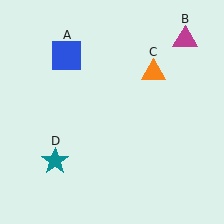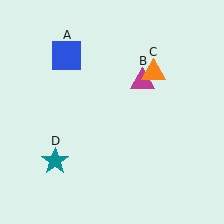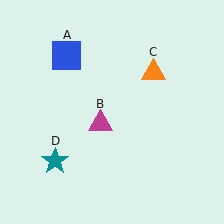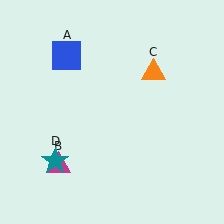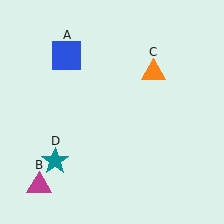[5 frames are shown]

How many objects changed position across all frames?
1 object changed position: magenta triangle (object B).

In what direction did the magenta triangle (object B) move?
The magenta triangle (object B) moved down and to the left.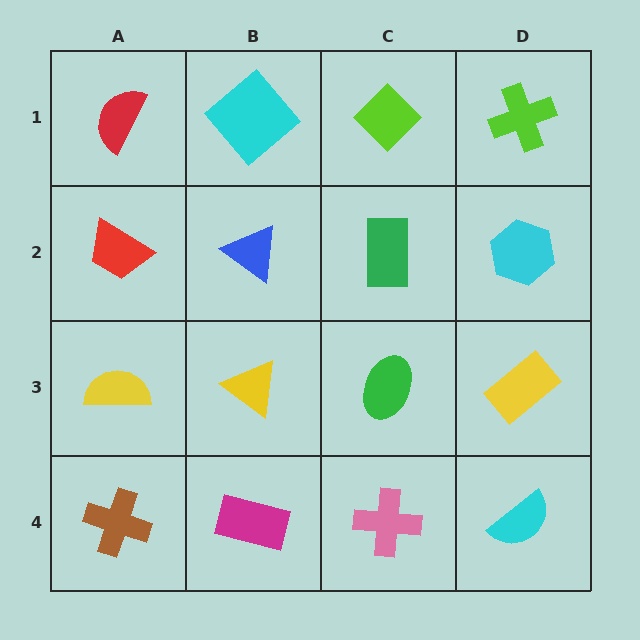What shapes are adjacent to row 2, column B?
A cyan diamond (row 1, column B), a yellow triangle (row 3, column B), a red trapezoid (row 2, column A), a green rectangle (row 2, column C).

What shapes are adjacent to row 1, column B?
A blue triangle (row 2, column B), a red semicircle (row 1, column A), a lime diamond (row 1, column C).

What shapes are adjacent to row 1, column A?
A red trapezoid (row 2, column A), a cyan diamond (row 1, column B).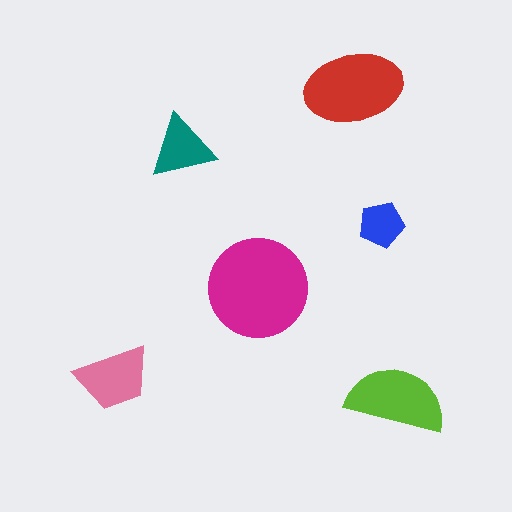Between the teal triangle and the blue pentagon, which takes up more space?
The teal triangle.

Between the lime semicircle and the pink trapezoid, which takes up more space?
The lime semicircle.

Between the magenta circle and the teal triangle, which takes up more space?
The magenta circle.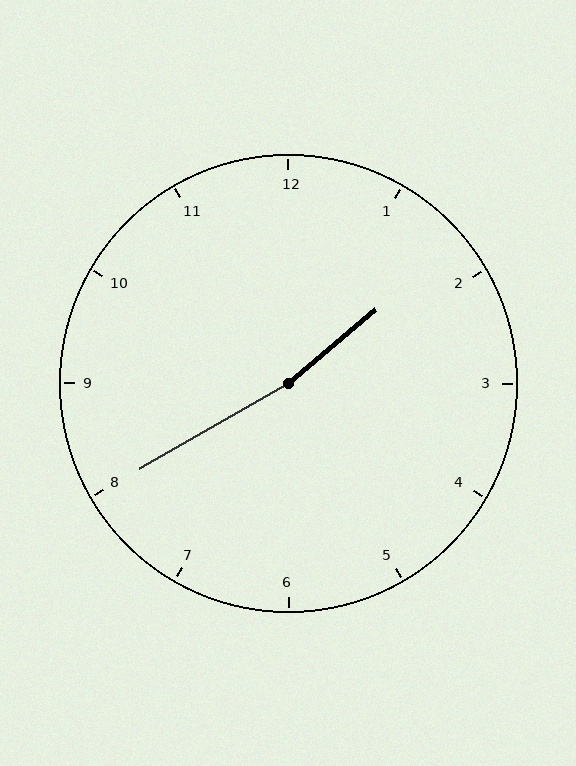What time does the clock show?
1:40.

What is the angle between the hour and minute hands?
Approximately 170 degrees.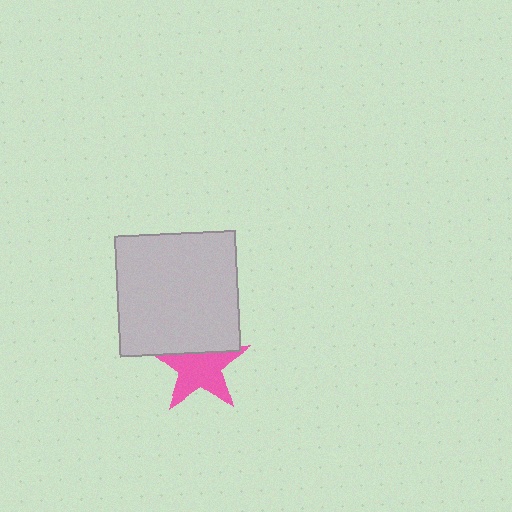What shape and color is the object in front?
The object in front is a light gray square.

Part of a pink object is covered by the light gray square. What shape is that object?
It is a star.